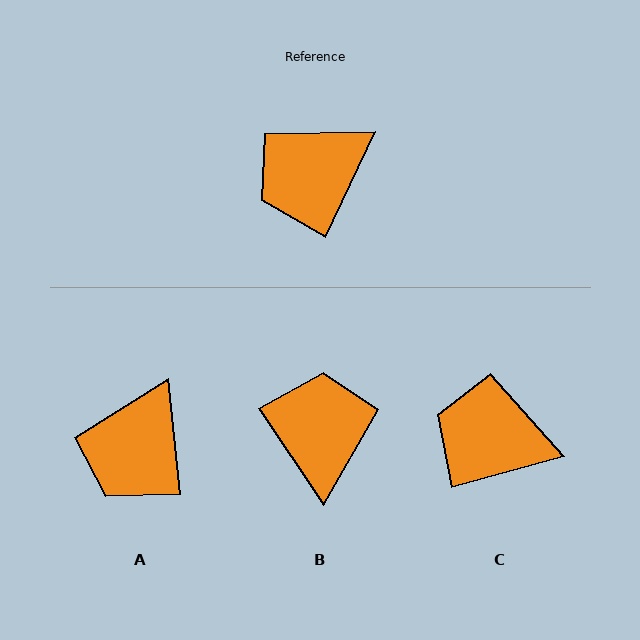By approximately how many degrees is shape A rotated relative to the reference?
Approximately 31 degrees counter-clockwise.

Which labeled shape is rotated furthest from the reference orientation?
B, about 121 degrees away.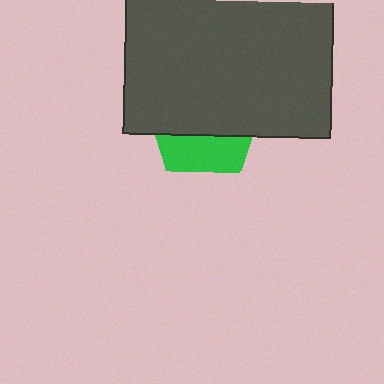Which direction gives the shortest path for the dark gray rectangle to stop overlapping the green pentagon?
Moving up gives the shortest separation.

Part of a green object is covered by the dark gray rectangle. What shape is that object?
It is a pentagon.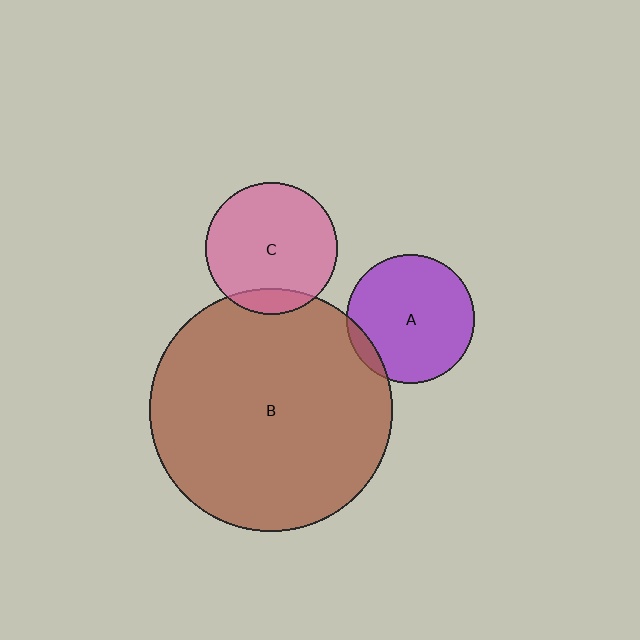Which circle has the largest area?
Circle B (brown).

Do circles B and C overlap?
Yes.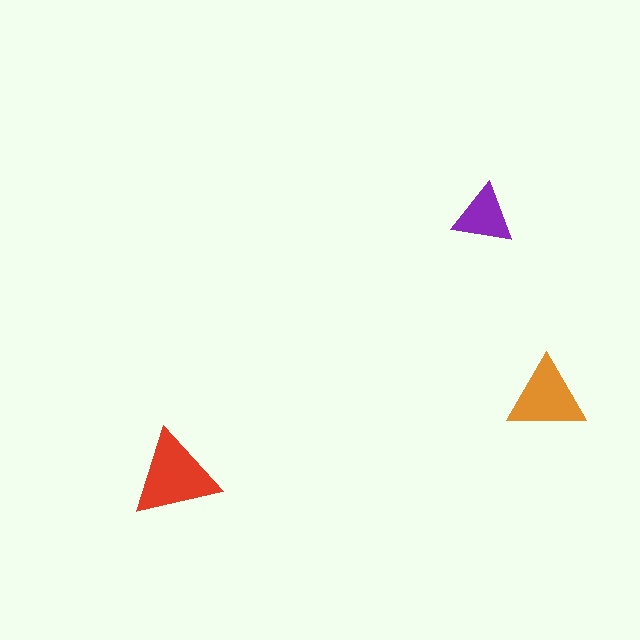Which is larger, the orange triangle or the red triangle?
The red one.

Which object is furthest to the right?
The orange triangle is rightmost.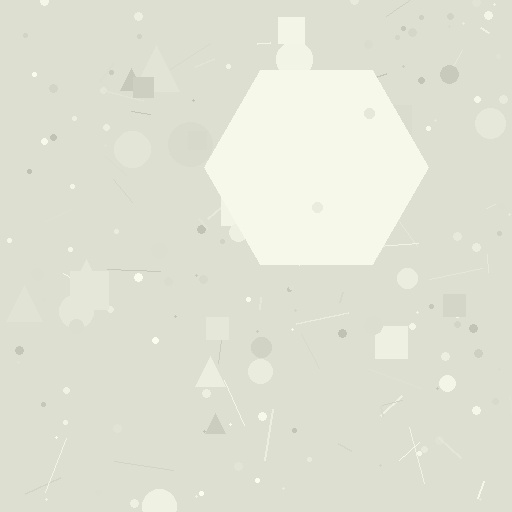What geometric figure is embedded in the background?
A hexagon is embedded in the background.